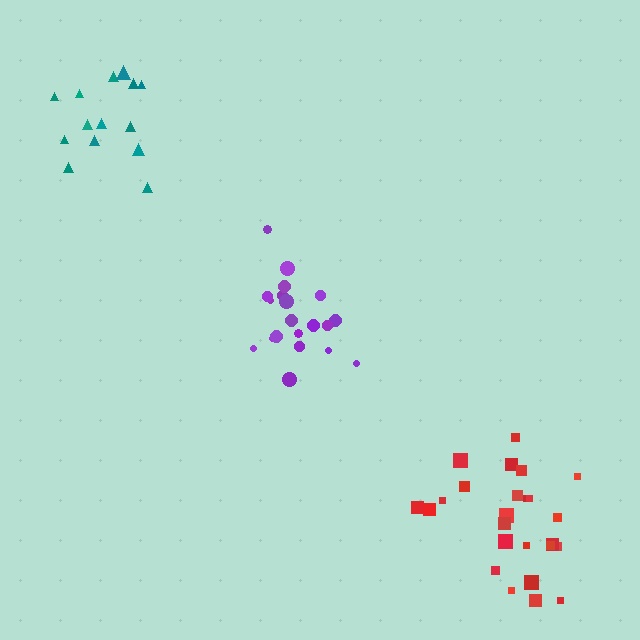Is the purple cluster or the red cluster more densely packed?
Purple.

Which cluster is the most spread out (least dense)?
Red.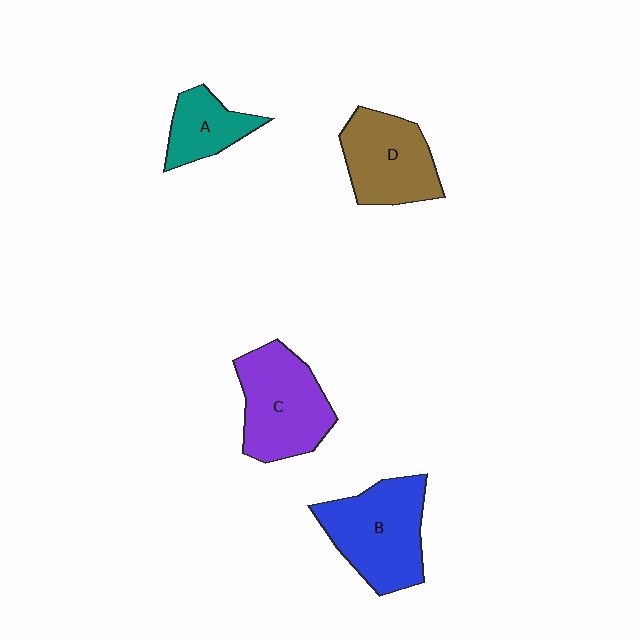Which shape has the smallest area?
Shape A (teal).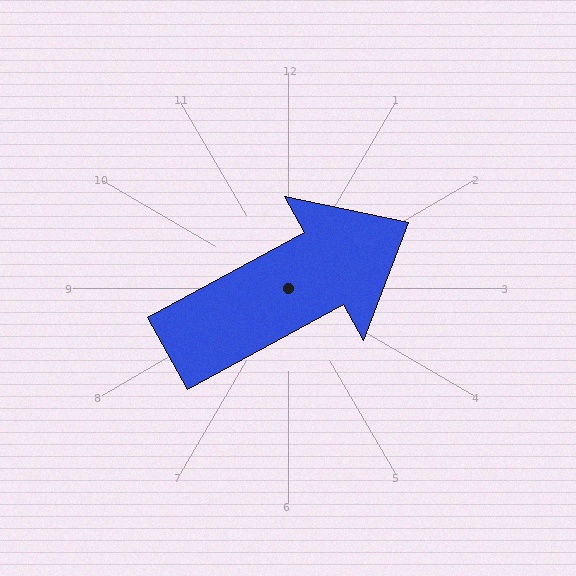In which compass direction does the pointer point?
Northeast.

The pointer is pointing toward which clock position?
Roughly 2 o'clock.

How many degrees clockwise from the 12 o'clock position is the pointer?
Approximately 61 degrees.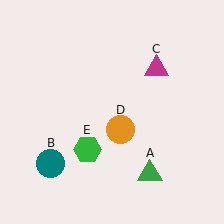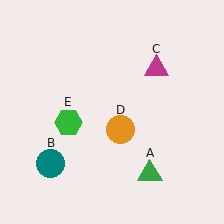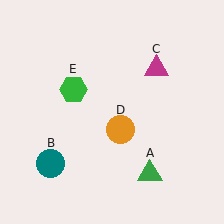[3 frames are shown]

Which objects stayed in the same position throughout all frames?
Green triangle (object A) and teal circle (object B) and magenta triangle (object C) and orange circle (object D) remained stationary.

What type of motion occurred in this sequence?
The green hexagon (object E) rotated clockwise around the center of the scene.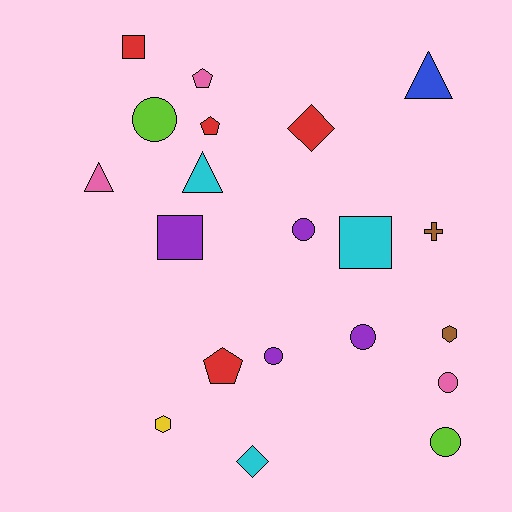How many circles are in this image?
There are 6 circles.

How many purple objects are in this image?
There are 4 purple objects.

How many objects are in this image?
There are 20 objects.